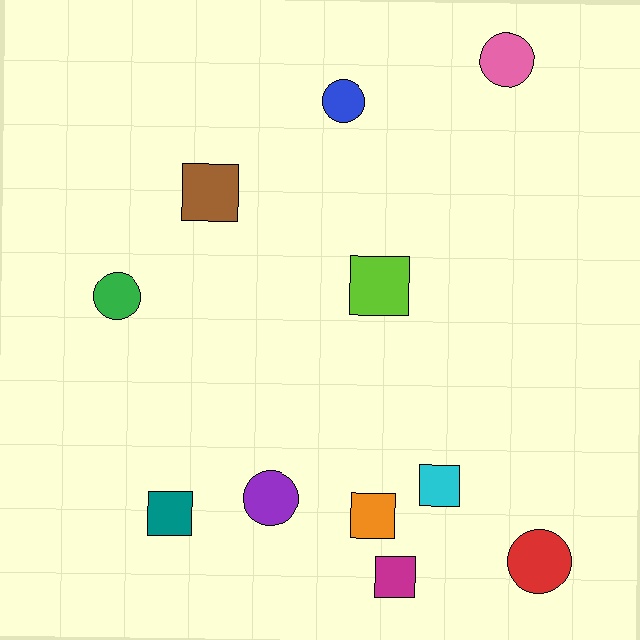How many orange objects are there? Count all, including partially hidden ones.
There is 1 orange object.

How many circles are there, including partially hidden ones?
There are 5 circles.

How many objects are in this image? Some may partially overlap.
There are 11 objects.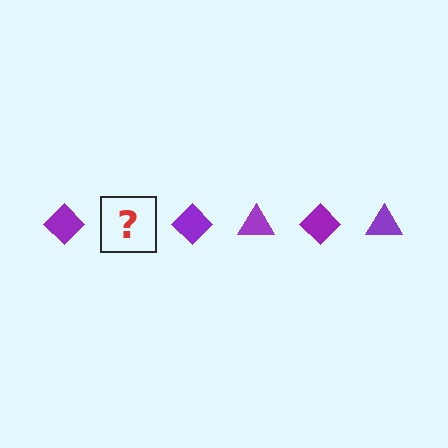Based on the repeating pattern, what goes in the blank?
The blank should be a purple triangle.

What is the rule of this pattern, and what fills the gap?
The rule is that the pattern cycles through diamond, triangle shapes in purple. The gap should be filled with a purple triangle.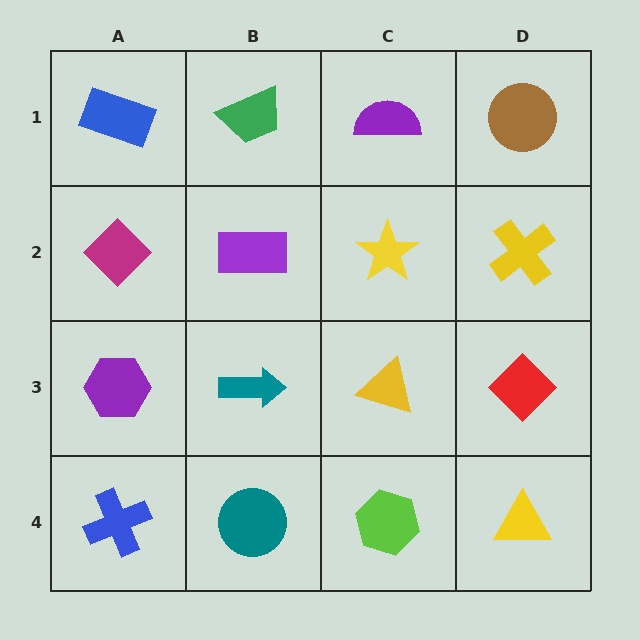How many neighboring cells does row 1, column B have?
3.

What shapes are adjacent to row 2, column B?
A green trapezoid (row 1, column B), a teal arrow (row 3, column B), a magenta diamond (row 2, column A), a yellow star (row 2, column C).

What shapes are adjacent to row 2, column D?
A brown circle (row 1, column D), a red diamond (row 3, column D), a yellow star (row 2, column C).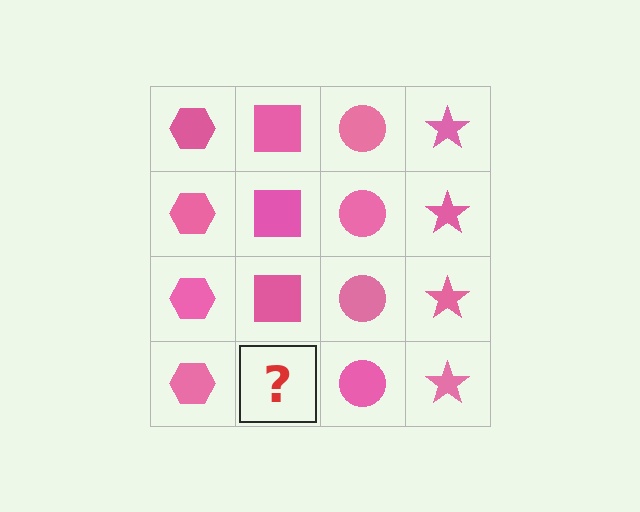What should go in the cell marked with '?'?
The missing cell should contain a pink square.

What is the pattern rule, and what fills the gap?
The rule is that each column has a consistent shape. The gap should be filled with a pink square.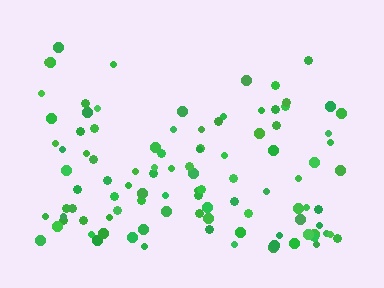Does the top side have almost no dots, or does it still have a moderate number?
Still a moderate number, just noticeably fewer than the bottom.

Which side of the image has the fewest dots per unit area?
The top.